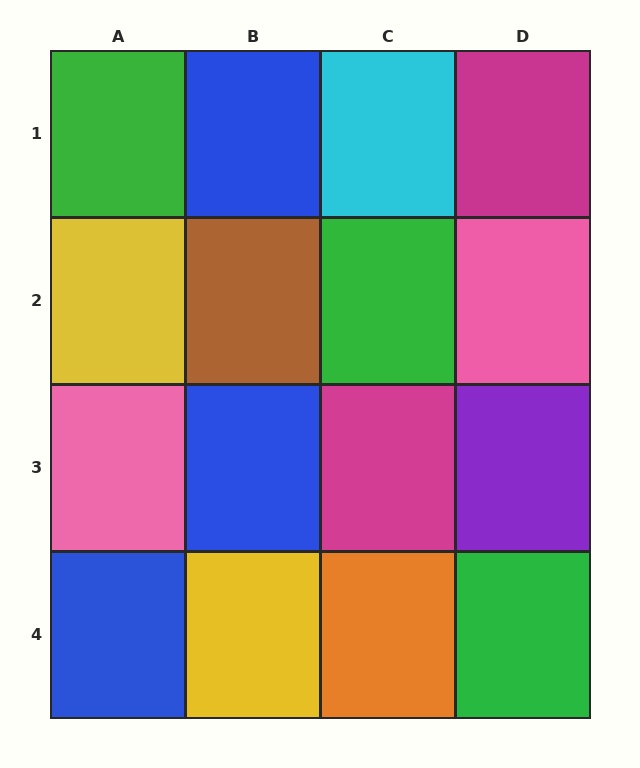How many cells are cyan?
1 cell is cyan.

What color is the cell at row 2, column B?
Brown.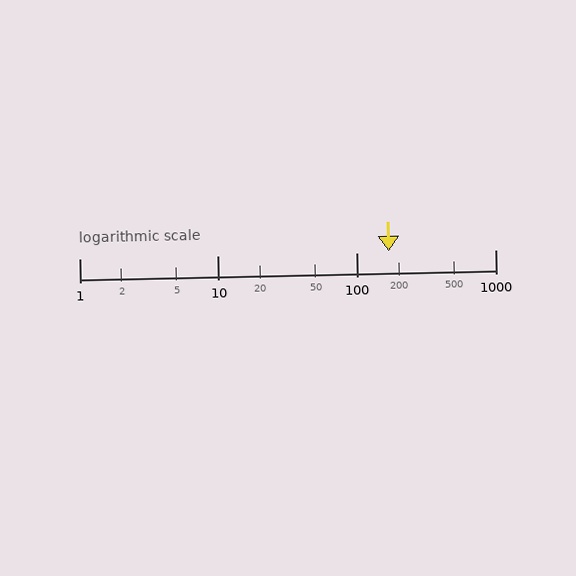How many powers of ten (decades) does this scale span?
The scale spans 3 decades, from 1 to 1000.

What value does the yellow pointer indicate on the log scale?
The pointer indicates approximately 170.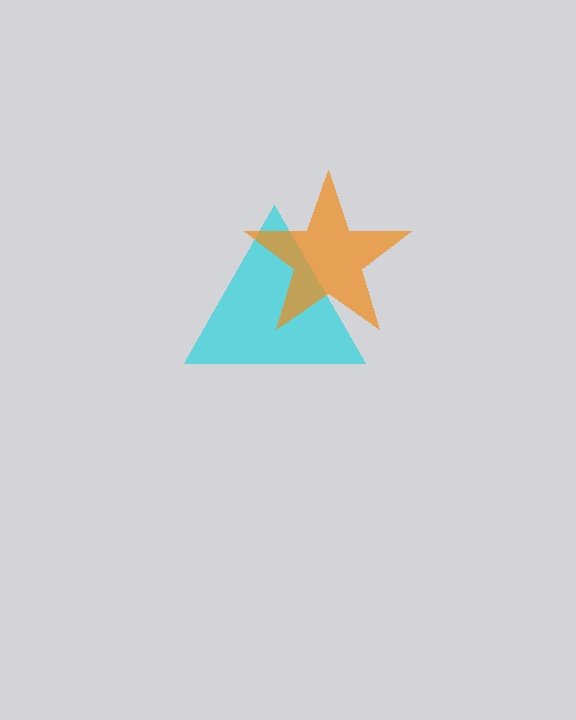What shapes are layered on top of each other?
The layered shapes are: a cyan triangle, an orange star.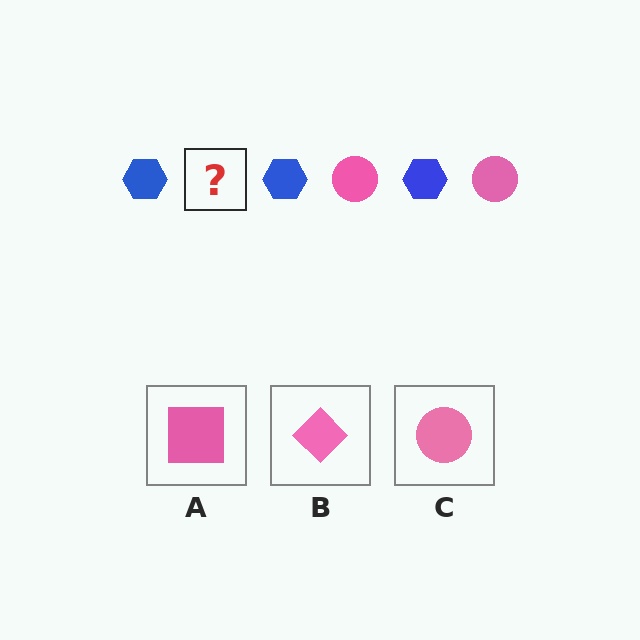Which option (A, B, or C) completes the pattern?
C.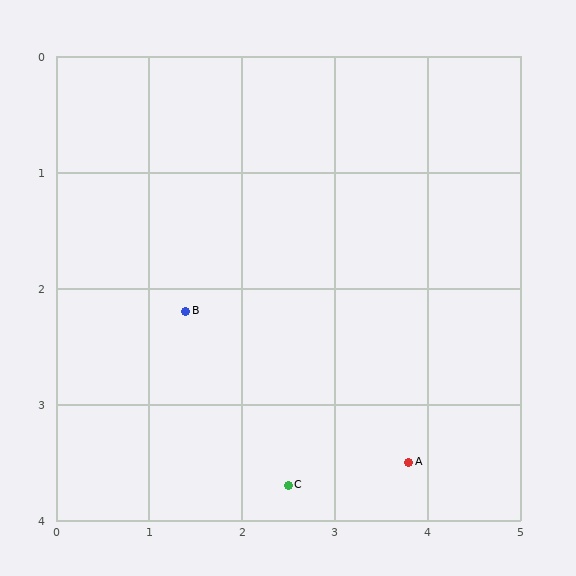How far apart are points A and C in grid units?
Points A and C are about 1.3 grid units apart.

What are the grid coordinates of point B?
Point B is at approximately (1.4, 2.2).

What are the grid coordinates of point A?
Point A is at approximately (3.8, 3.5).